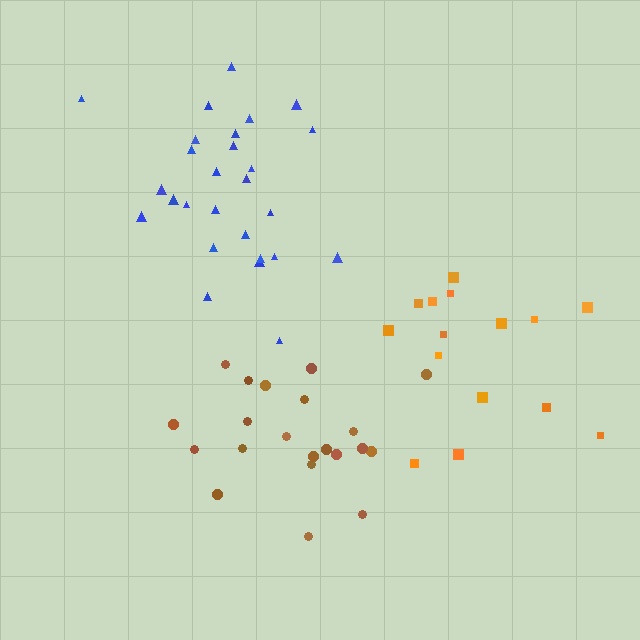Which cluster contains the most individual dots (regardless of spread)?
Blue (27).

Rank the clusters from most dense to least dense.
brown, blue, orange.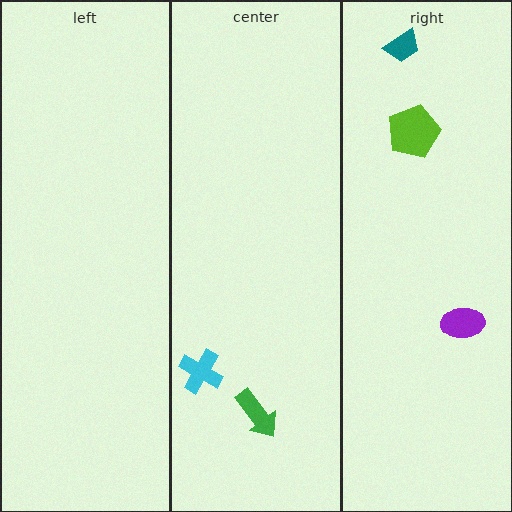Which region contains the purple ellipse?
The right region.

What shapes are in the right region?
The lime pentagon, the purple ellipse, the teal trapezoid.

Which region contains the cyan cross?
The center region.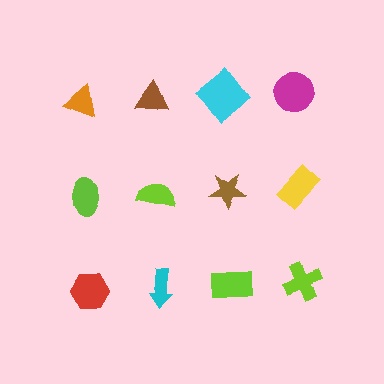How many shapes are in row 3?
4 shapes.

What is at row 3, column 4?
A lime cross.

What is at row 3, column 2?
A cyan arrow.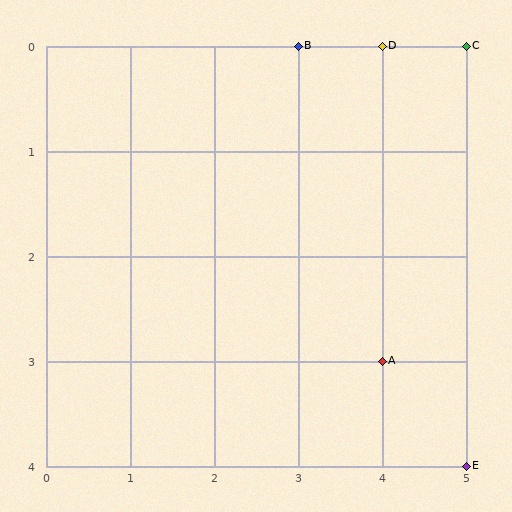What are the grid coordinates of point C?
Point C is at grid coordinates (5, 0).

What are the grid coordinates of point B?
Point B is at grid coordinates (3, 0).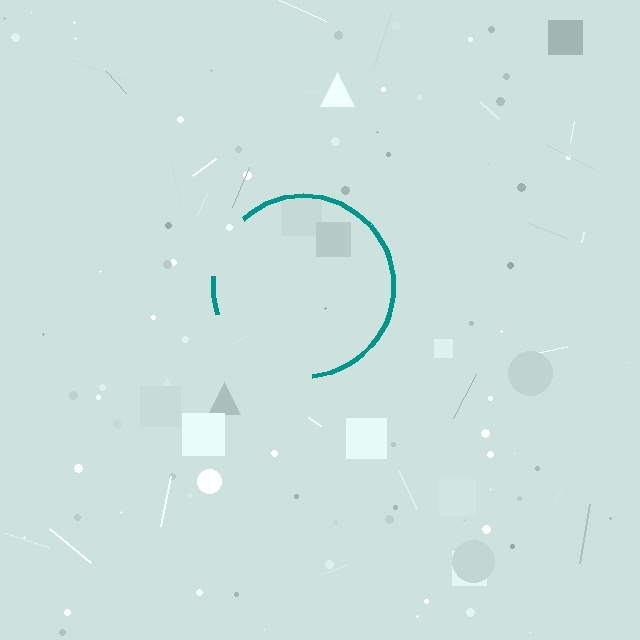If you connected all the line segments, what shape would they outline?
They would outline a circle.